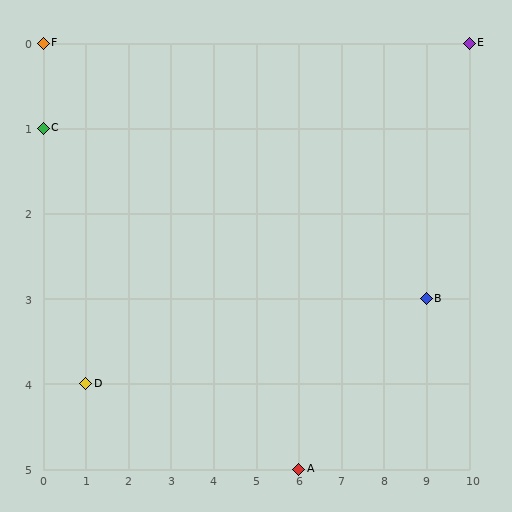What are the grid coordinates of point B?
Point B is at grid coordinates (9, 3).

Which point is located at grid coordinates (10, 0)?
Point E is at (10, 0).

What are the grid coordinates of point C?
Point C is at grid coordinates (0, 1).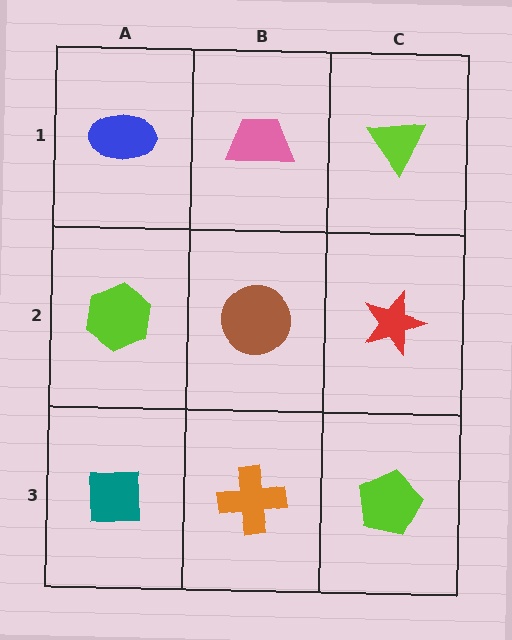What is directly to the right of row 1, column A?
A pink trapezoid.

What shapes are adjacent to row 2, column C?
A lime triangle (row 1, column C), a lime pentagon (row 3, column C), a brown circle (row 2, column B).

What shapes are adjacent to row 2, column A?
A blue ellipse (row 1, column A), a teal square (row 3, column A), a brown circle (row 2, column B).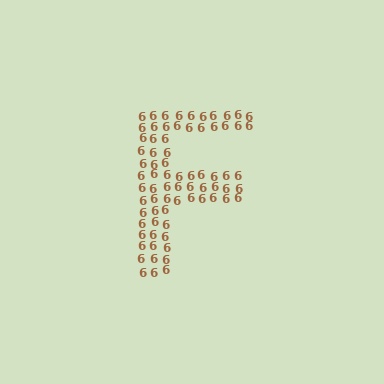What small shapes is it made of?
It is made of small digit 6's.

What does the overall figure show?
The overall figure shows the letter F.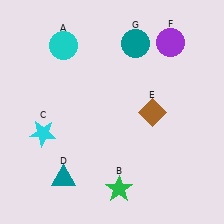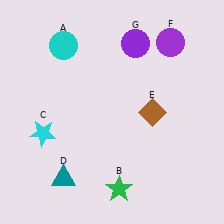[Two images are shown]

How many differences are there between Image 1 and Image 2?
There is 1 difference between the two images.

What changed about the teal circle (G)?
In Image 1, G is teal. In Image 2, it changed to purple.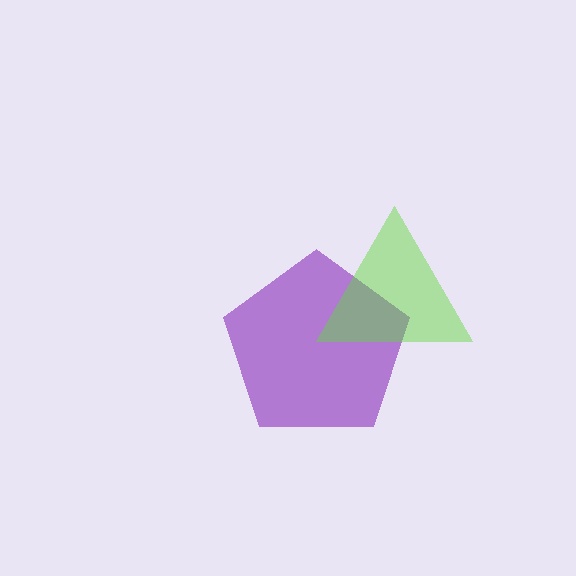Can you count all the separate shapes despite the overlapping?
Yes, there are 2 separate shapes.